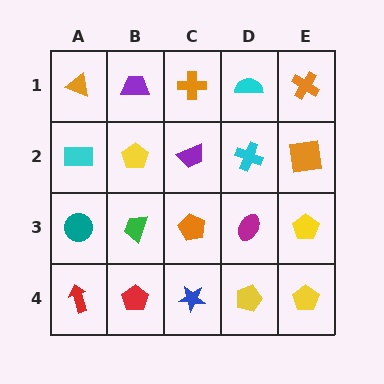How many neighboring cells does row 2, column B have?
4.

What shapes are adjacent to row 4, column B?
A green trapezoid (row 3, column B), a red arrow (row 4, column A), a blue star (row 4, column C).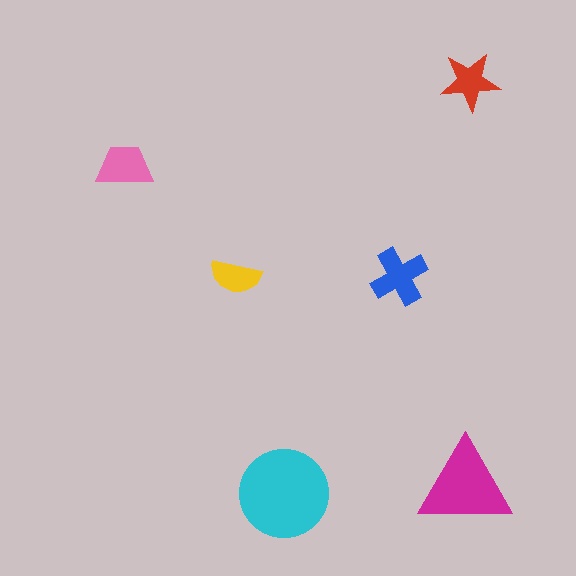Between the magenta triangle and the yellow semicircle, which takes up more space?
The magenta triangle.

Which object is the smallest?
The yellow semicircle.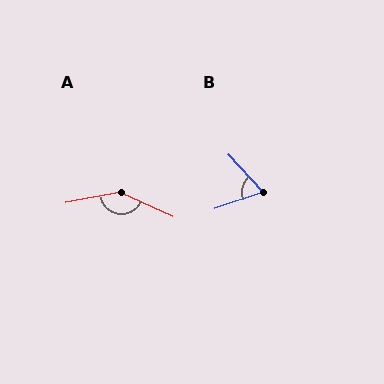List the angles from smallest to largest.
B (66°), A (144°).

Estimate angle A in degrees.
Approximately 144 degrees.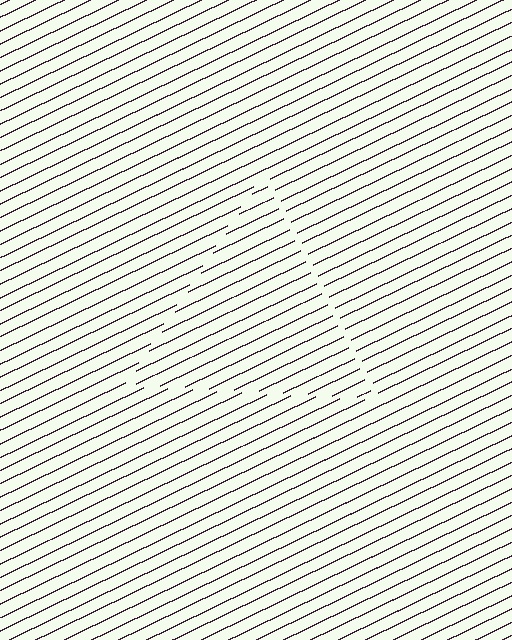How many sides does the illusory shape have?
3 sides — the line-ends trace a triangle.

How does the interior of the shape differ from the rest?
The interior of the shape contains the same grating, shifted by half a period — the contour is defined by the phase discontinuity where line-ends from the inner and outer gratings abut.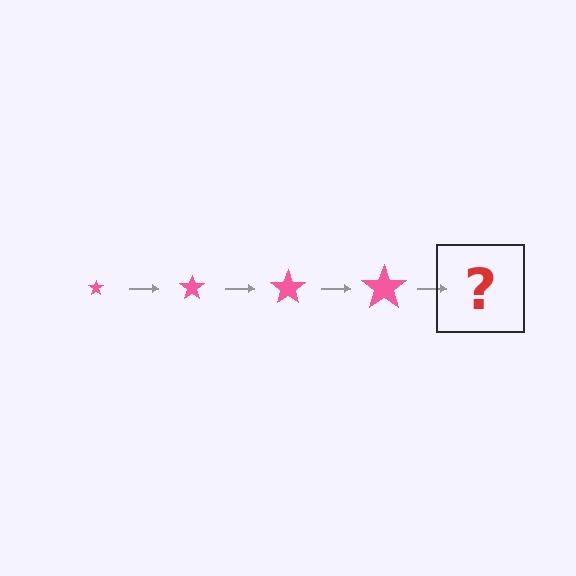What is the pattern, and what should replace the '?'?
The pattern is that the star gets progressively larger each step. The '?' should be a pink star, larger than the previous one.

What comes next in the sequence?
The next element should be a pink star, larger than the previous one.